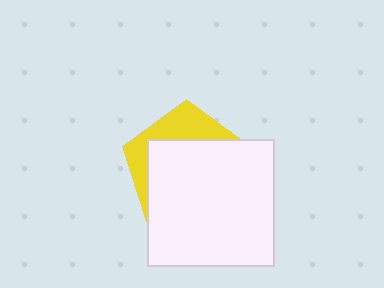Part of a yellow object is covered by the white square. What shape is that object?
It is a pentagon.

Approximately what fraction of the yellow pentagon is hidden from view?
Roughly 69% of the yellow pentagon is hidden behind the white square.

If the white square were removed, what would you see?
You would see the complete yellow pentagon.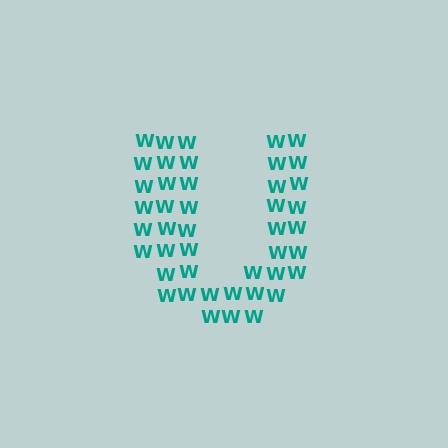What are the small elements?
The small elements are letter W's.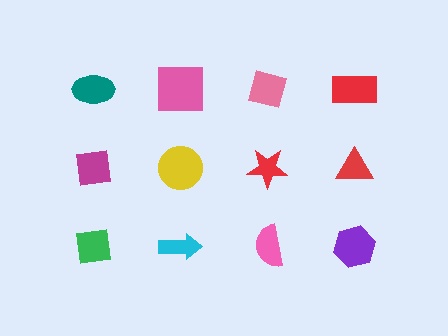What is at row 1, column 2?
A pink square.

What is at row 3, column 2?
A cyan arrow.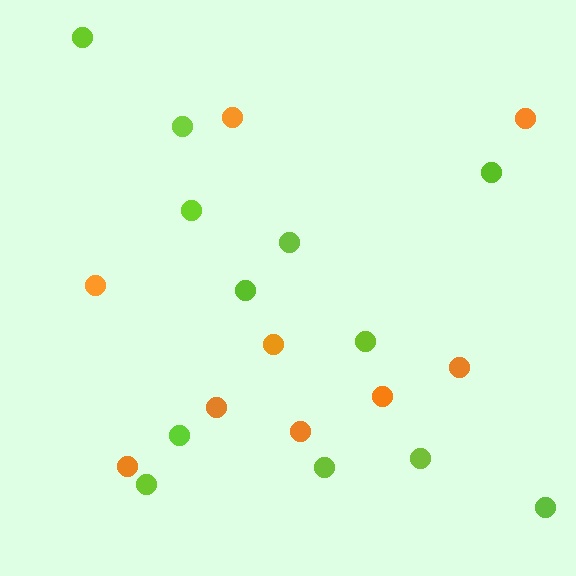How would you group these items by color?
There are 2 groups: one group of orange circles (9) and one group of lime circles (12).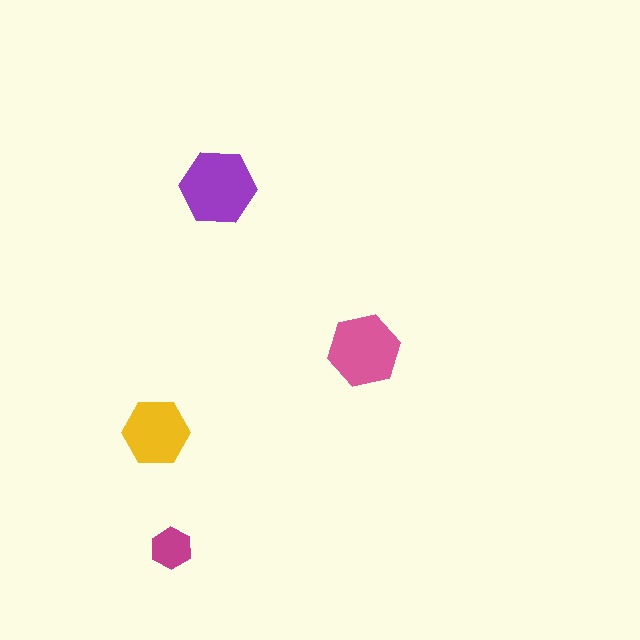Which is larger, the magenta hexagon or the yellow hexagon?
The yellow one.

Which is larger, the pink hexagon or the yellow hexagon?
The pink one.